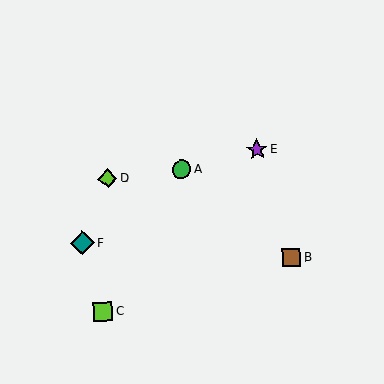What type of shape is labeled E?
Shape E is a purple star.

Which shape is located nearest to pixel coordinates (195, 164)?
The green circle (labeled A) at (182, 169) is nearest to that location.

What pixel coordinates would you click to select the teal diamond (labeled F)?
Click at (82, 243) to select the teal diamond F.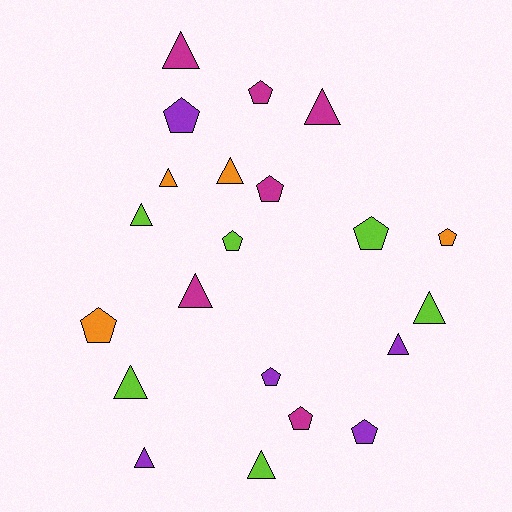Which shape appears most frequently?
Triangle, with 11 objects.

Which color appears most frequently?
Lime, with 6 objects.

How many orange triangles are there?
There are 2 orange triangles.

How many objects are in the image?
There are 21 objects.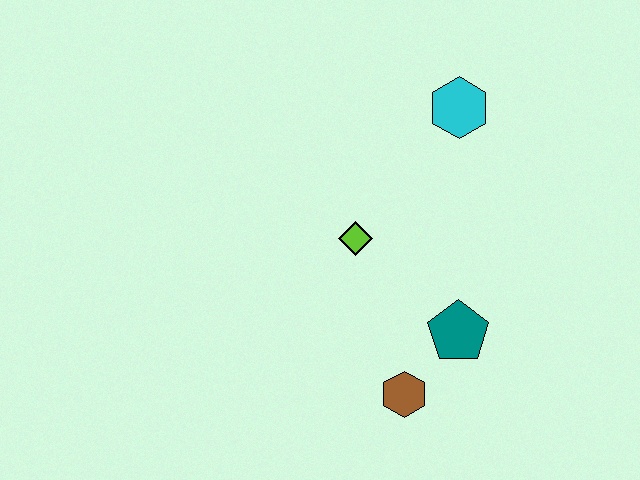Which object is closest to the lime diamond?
The teal pentagon is closest to the lime diamond.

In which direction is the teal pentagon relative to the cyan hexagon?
The teal pentagon is below the cyan hexagon.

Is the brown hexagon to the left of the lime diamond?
No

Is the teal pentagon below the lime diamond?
Yes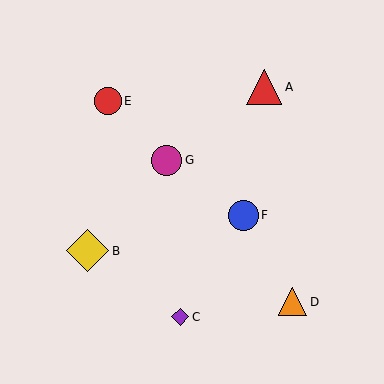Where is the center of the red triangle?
The center of the red triangle is at (264, 87).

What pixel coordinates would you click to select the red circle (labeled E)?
Click at (108, 101) to select the red circle E.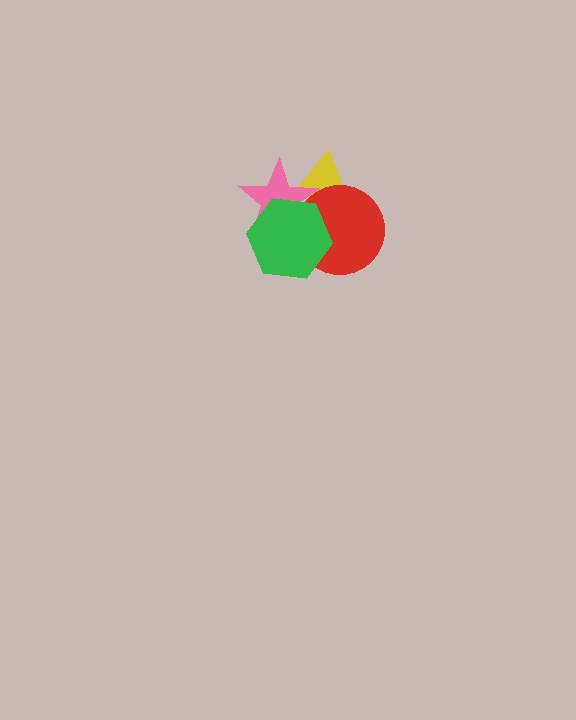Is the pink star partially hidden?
Yes, it is partially covered by another shape.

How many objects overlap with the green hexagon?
3 objects overlap with the green hexagon.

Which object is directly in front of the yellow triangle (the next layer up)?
The pink star is directly in front of the yellow triangle.